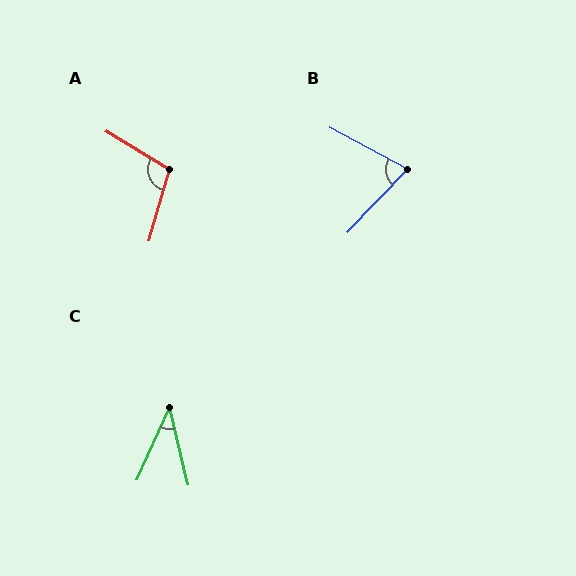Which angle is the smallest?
C, at approximately 37 degrees.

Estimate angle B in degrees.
Approximately 75 degrees.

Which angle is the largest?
A, at approximately 106 degrees.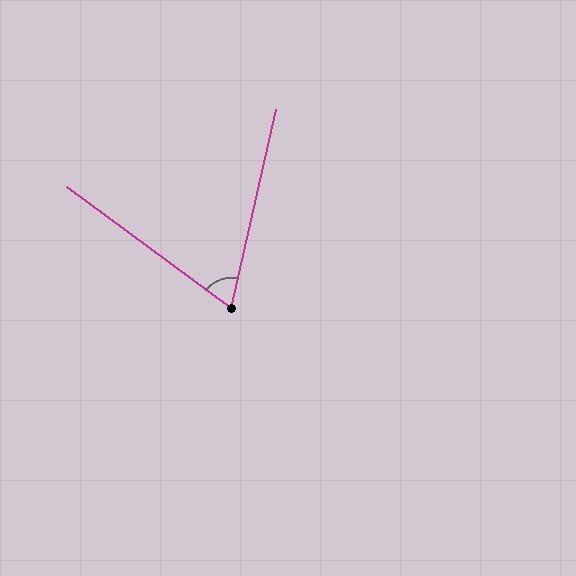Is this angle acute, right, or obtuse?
It is acute.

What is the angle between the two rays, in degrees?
Approximately 66 degrees.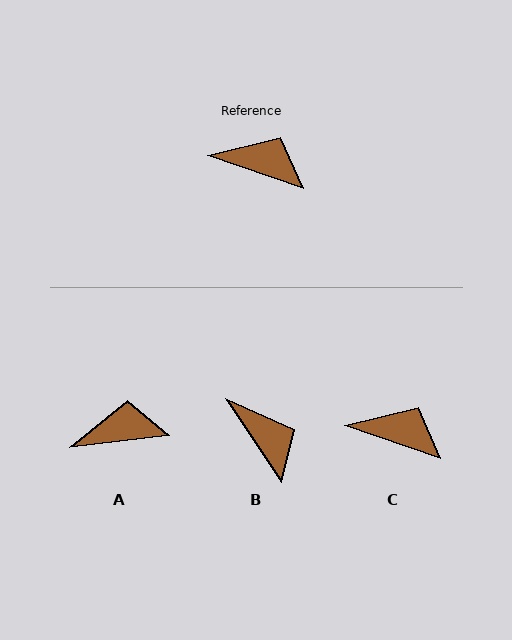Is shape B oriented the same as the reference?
No, it is off by about 37 degrees.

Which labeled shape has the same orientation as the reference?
C.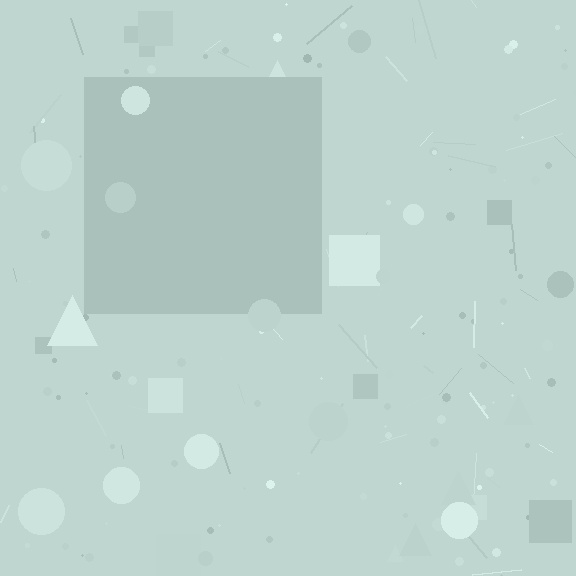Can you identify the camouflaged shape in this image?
The camouflaged shape is a square.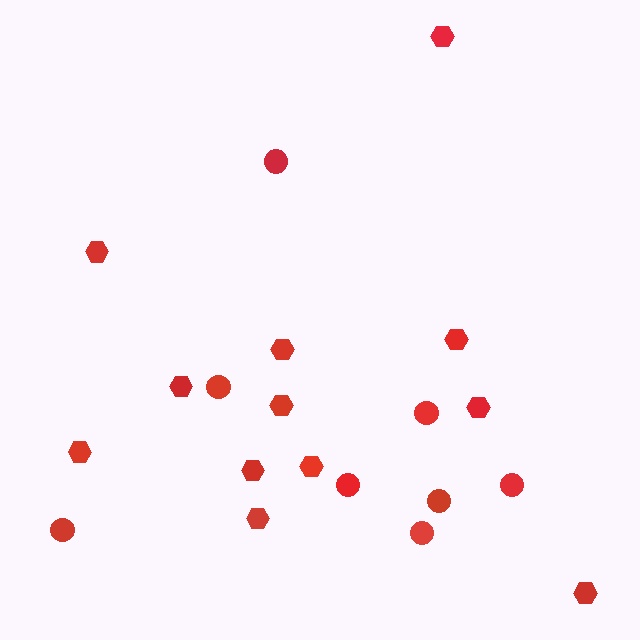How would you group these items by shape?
There are 2 groups: one group of hexagons (12) and one group of circles (8).